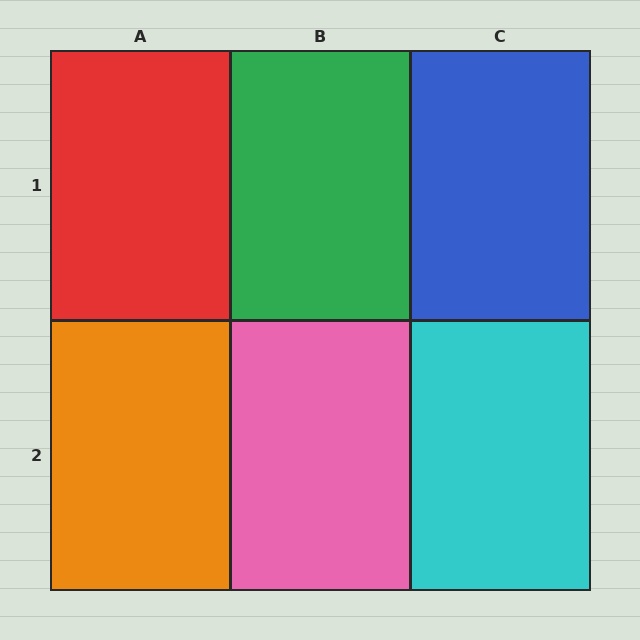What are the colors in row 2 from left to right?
Orange, pink, cyan.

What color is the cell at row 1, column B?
Green.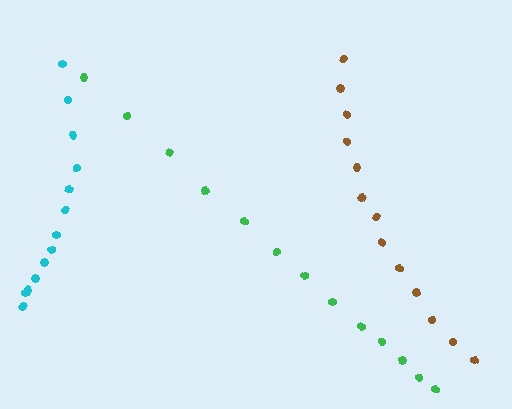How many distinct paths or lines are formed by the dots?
There are 3 distinct paths.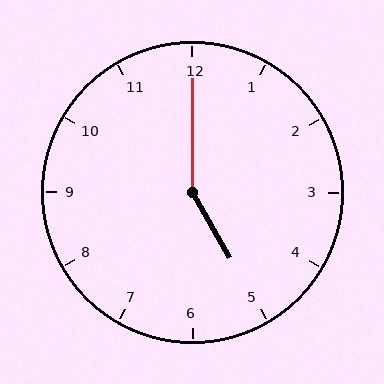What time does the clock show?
5:00.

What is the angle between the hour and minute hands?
Approximately 150 degrees.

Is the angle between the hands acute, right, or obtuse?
It is obtuse.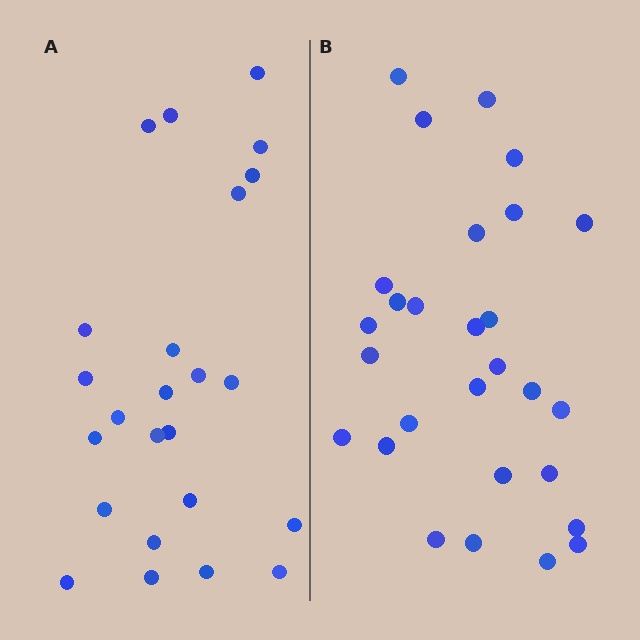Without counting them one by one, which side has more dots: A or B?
Region B (the right region) has more dots.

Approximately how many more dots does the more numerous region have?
Region B has about 4 more dots than region A.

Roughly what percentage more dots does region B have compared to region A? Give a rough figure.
About 15% more.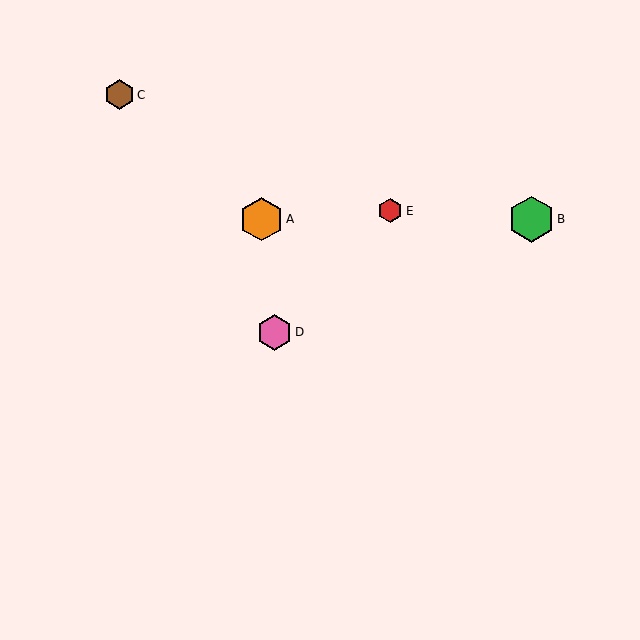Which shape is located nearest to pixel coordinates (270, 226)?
The orange hexagon (labeled A) at (261, 219) is nearest to that location.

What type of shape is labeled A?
Shape A is an orange hexagon.